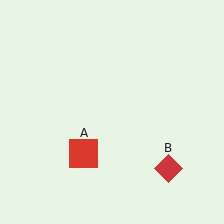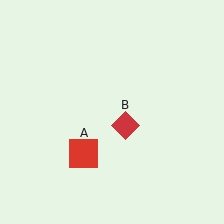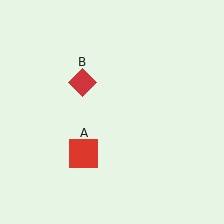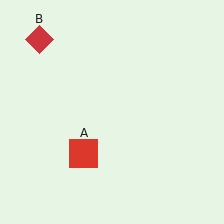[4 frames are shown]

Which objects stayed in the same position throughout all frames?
Red square (object A) remained stationary.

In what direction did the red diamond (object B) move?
The red diamond (object B) moved up and to the left.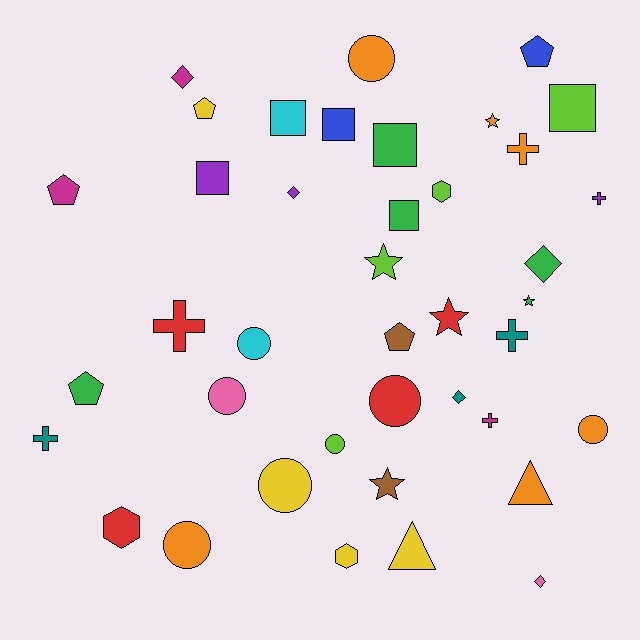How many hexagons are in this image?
There are 3 hexagons.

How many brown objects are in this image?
There are 2 brown objects.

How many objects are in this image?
There are 40 objects.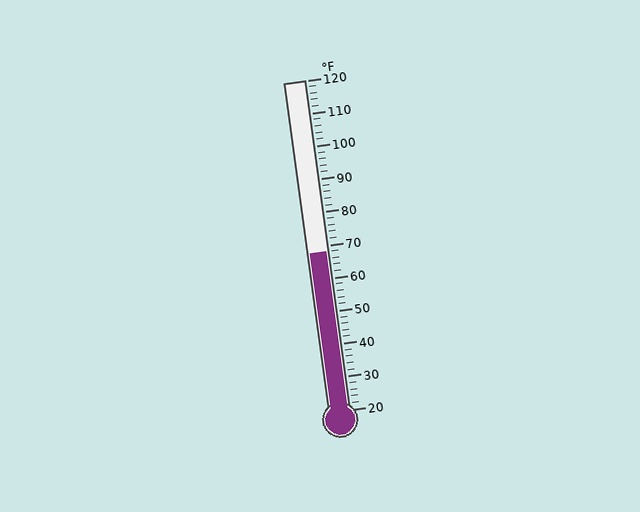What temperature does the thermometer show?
The thermometer shows approximately 68°F.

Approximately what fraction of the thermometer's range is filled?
The thermometer is filled to approximately 50% of its range.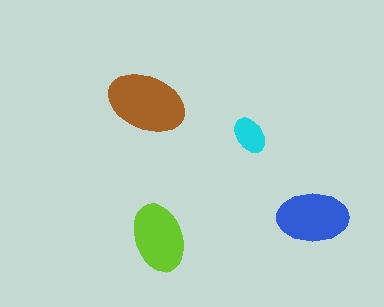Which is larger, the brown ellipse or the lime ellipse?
The brown one.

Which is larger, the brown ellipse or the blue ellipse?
The brown one.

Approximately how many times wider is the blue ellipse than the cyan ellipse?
About 2 times wider.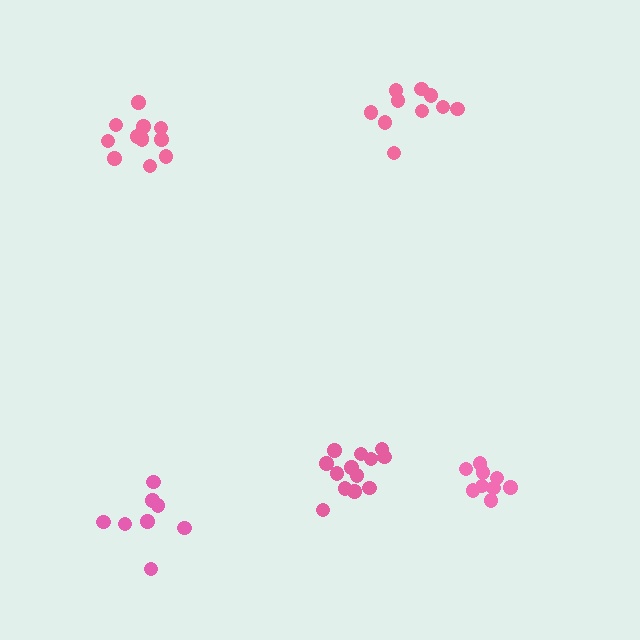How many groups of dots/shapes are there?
There are 5 groups.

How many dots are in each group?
Group 1: 9 dots, Group 2: 10 dots, Group 3: 8 dots, Group 4: 14 dots, Group 5: 13 dots (54 total).